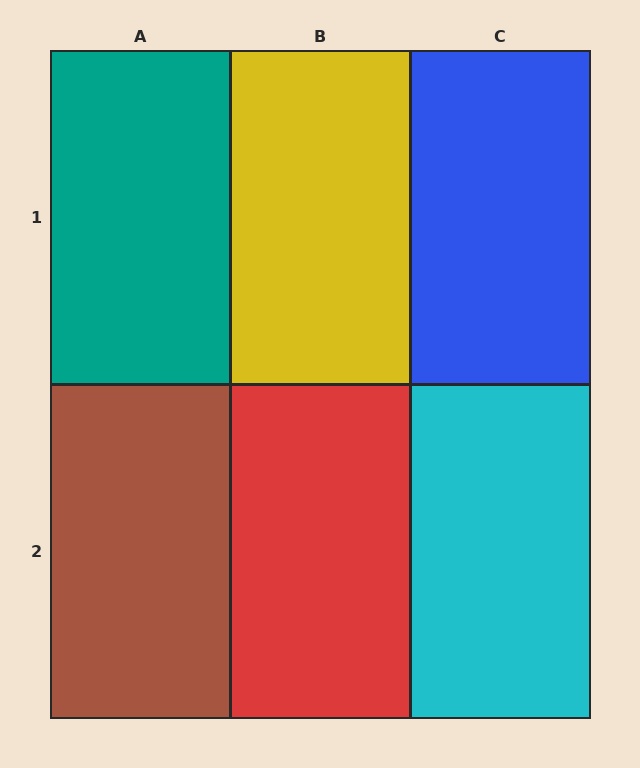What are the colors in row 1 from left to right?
Teal, yellow, blue.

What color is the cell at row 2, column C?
Cyan.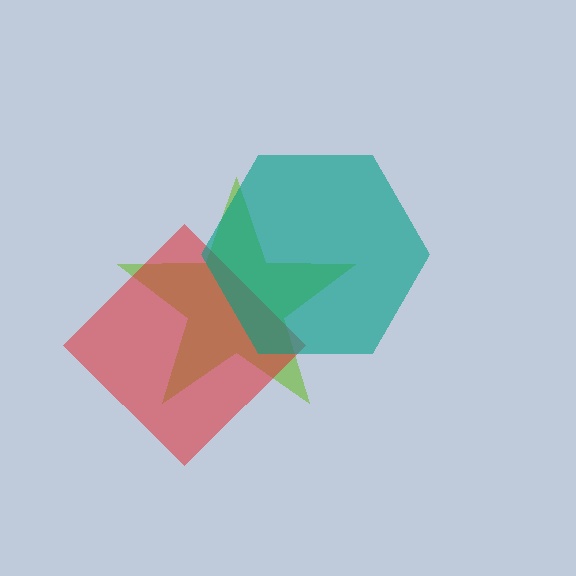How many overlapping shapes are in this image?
There are 3 overlapping shapes in the image.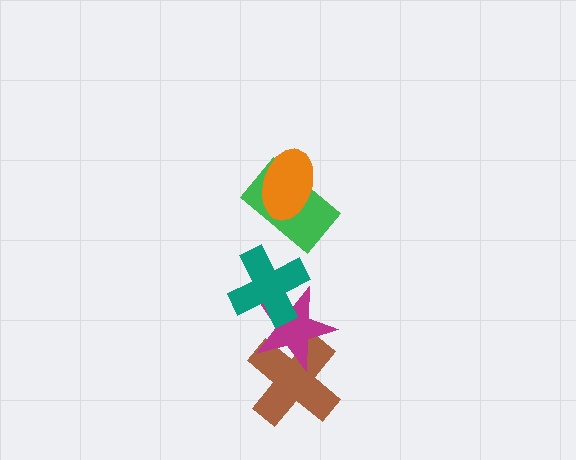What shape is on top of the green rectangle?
The orange ellipse is on top of the green rectangle.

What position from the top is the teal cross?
The teal cross is 3rd from the top.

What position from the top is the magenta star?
The magenta star is 4th from the top.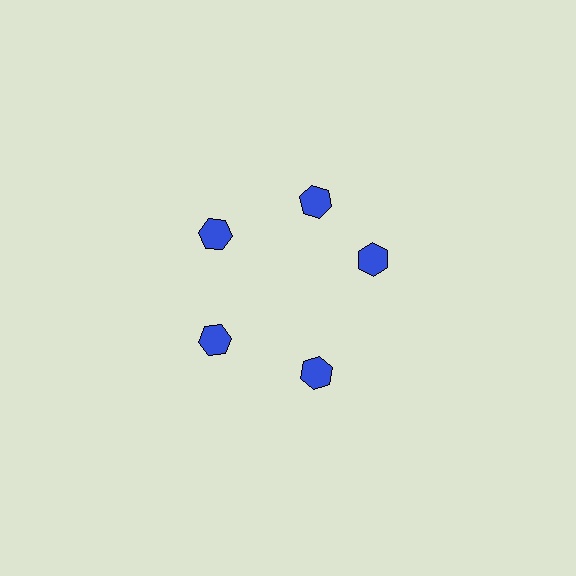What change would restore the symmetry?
The symmetry would be restored by rotating it back into even spacing with its neighbors so that all 5 hexagons sit at equal angles and equal distance from the center.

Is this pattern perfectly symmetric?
No. The 5 blue hexagons are arranged in a ring, but one element near the 3 o'clock position is rotated out of alignment along the ring, breaking the 5-fold rotational symmetry.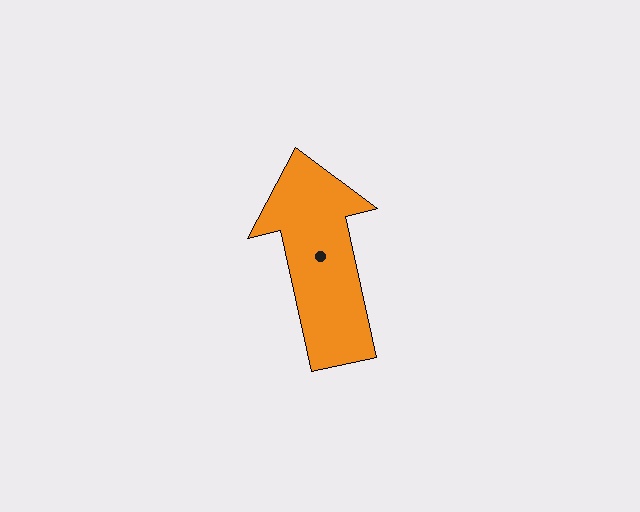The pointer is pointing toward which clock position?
Roughly 12 o'clock.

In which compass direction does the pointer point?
North.